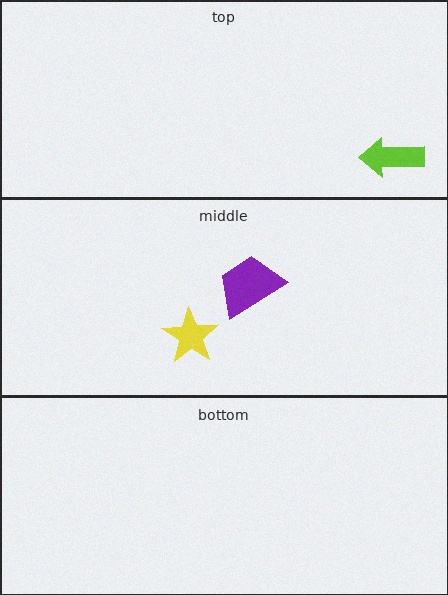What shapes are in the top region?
The lime arrow.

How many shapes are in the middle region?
2.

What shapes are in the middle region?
The yellow star, the purple trapezoid.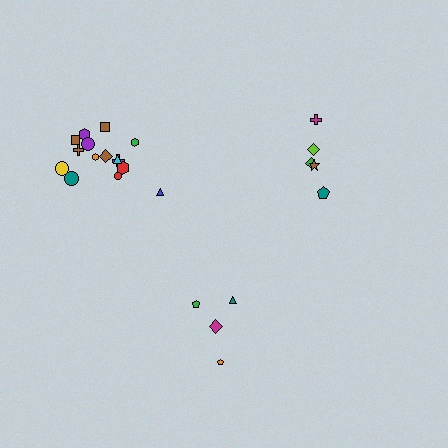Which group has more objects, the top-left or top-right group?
The top-left group.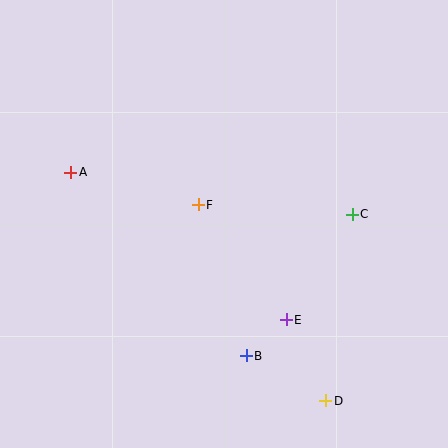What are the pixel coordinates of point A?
Point A is at (71, 172).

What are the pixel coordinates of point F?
Point F is at (198, 205).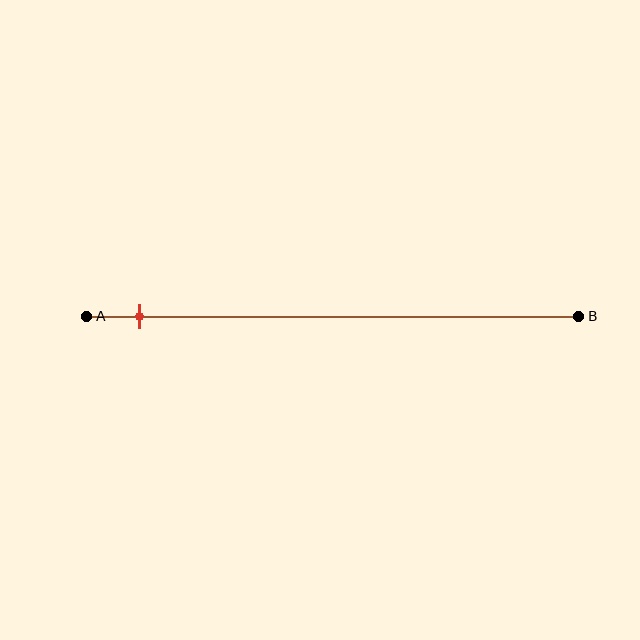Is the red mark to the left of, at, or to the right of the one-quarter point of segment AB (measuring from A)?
The red mark is to the left of the one-quarter point of segment AB.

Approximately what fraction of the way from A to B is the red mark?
The red mark is approximately 10% of the way from A to B.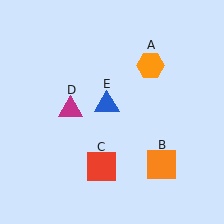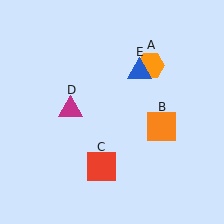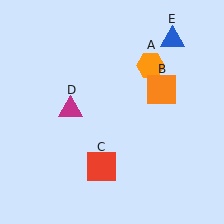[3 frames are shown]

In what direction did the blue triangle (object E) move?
The blue triangle (object E) moved up and to the right.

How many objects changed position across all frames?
2 objects changed position: orange square (object B), blue triangle (object E).